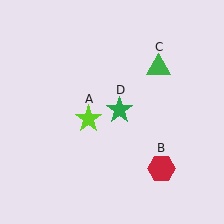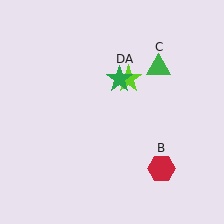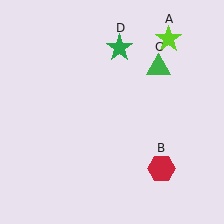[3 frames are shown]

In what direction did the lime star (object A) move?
The lime star (object A) moved up and to the right.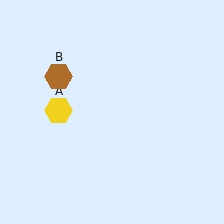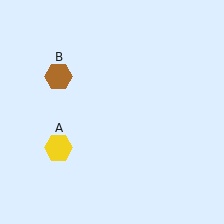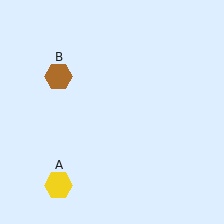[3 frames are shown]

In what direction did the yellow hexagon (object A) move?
The yellow hexagon (object A) moved down.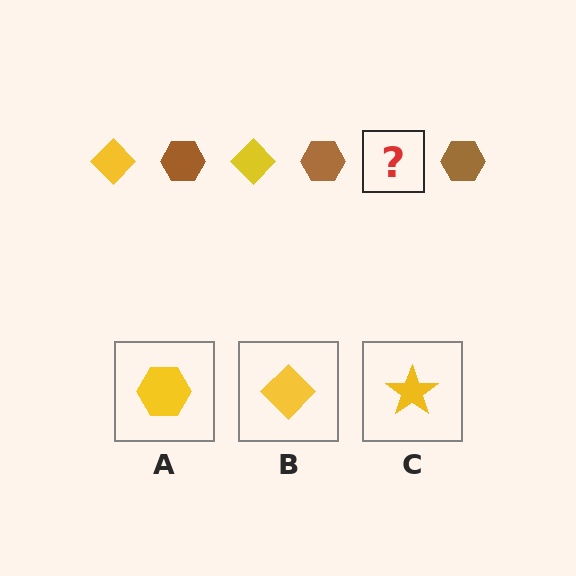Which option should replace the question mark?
Option B.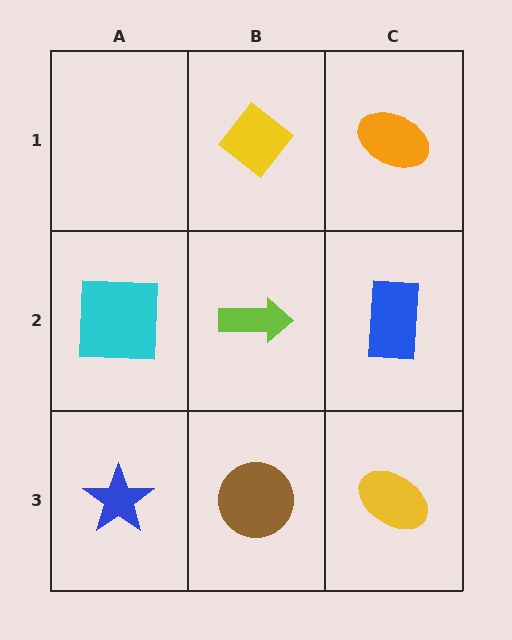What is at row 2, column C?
A blue rectangle.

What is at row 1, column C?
An orange ellipse.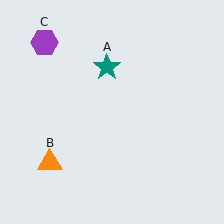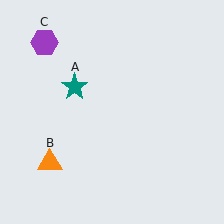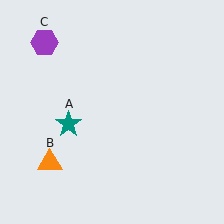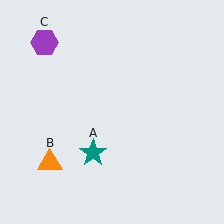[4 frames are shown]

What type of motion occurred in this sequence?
The teal star (object A) rotated counterclockwise around the center of the scene.